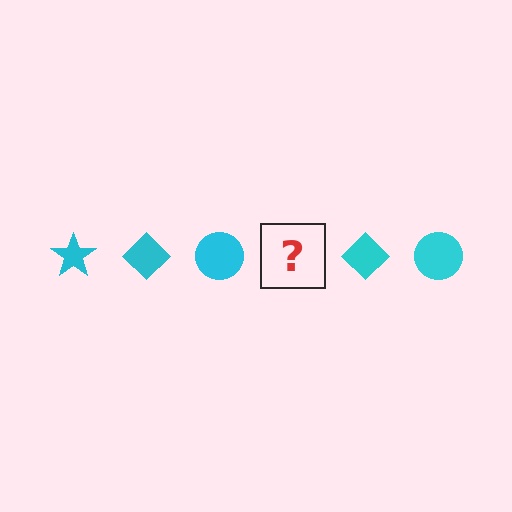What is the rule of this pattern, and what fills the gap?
The rule is that the pattern cycles through star, diamond, circle shapes in cyan. The gap should be filled with a cyan star.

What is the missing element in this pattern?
The missing element is a cyan star.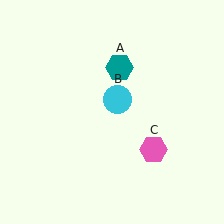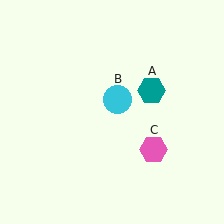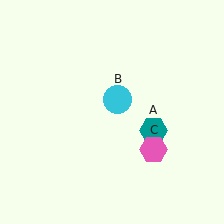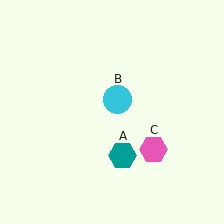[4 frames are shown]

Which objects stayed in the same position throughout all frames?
Cyan circle (object B) and pink hexagon (object C) remained stationary.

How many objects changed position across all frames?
1 object changed position: teal hexagon (object A).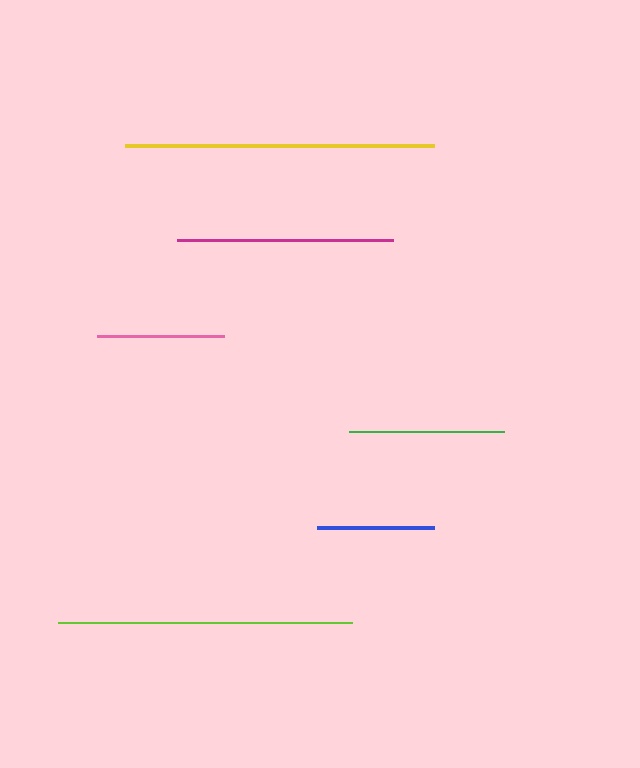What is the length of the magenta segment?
The magenta segment is approximately 216 pixels long.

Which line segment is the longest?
The yellow line is the longest at approximately 309 pixels.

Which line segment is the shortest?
The blue line is the shortest at approximately 118 pixels.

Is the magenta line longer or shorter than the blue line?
The magenta line is longer than the blue line.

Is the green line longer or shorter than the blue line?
The green line is longer than the blue line.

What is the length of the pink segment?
The pink segment is approximately 127 pixels long.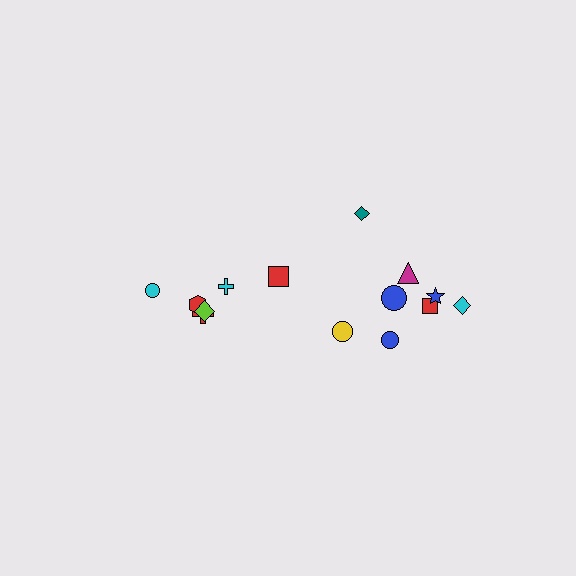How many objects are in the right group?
There are 8 objects.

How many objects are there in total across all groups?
There are 14 objects.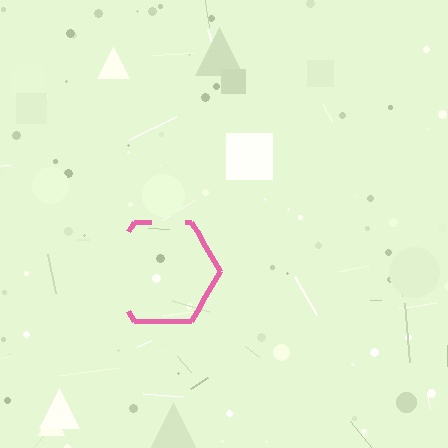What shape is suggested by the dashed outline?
The dashed outline suggests a hexagon.